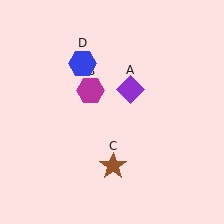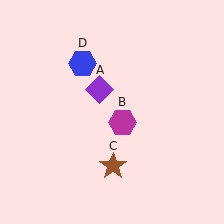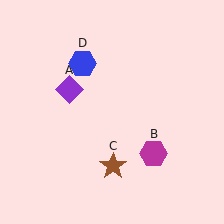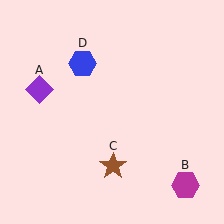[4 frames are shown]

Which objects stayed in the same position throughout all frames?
Brown star (object C) and blue hexagon (object D) remained stationary.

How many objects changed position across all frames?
2 objects changed position: purple diamond (object A), magenta hexagon (object B).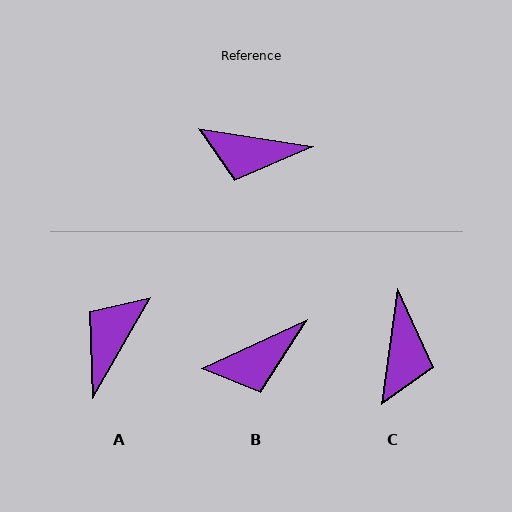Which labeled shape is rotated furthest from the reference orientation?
A, about 111 degrees away.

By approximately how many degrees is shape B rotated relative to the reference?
Approximately 34 degrees counter-clockwise.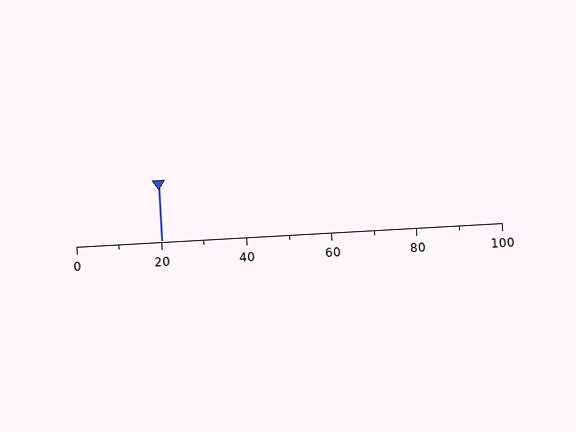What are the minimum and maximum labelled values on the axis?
The axis runs from 0 to 100.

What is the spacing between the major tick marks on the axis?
The major ticks are spaced 20 apart.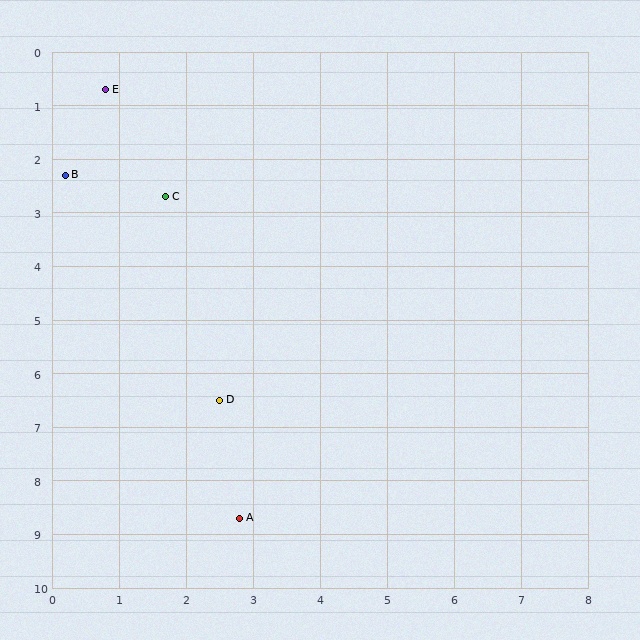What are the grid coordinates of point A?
Point A is at approximately (2.8, 8.7).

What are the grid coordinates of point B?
Point B is at approximately (0.2, 2.3).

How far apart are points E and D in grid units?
Points E and D are about 6.0 grid units apart.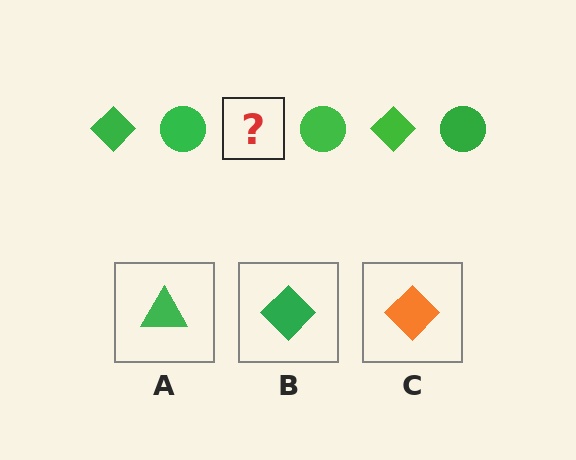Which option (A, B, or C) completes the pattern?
B.